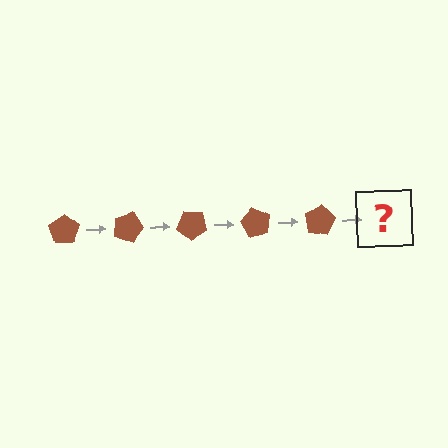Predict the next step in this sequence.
The next step is a brown pentagon rotated 100 degrees.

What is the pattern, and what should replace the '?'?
The pattern is that the pentagon rotates 20 degrees each step. The '?' should be a brown pentagon rotated 100 degrees.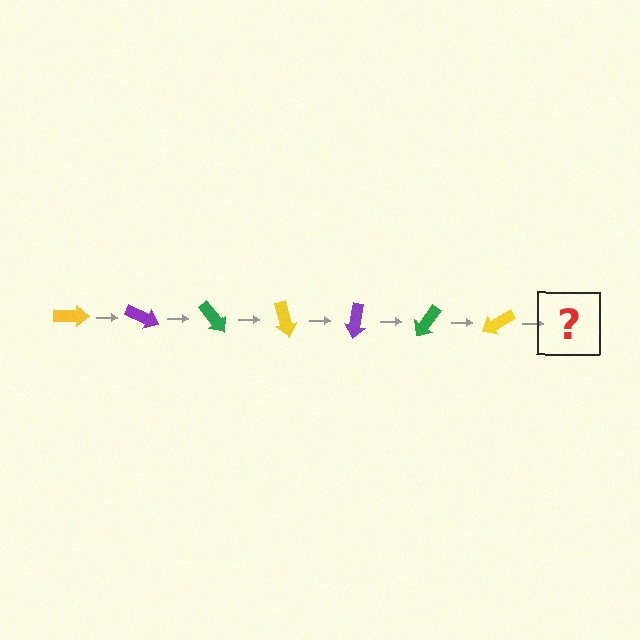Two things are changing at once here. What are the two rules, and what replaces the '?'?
The two rules are that it rotates 25 degrees each step and the color cycles through yellow, purple, and green. The '?' should be a purple arrow, rotated 175 degrees from the start.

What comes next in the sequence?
The next element should be a purple arrow, rotated 175 degrees from the start.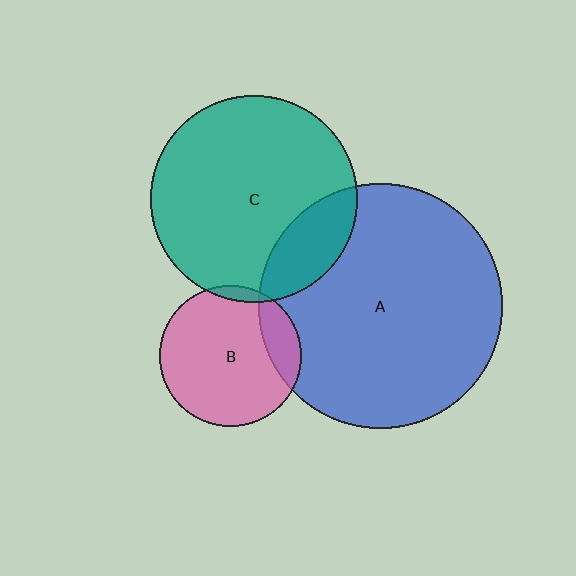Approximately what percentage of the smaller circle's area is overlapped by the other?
Approximately 5%.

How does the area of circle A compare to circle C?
Approximately 1.4 times.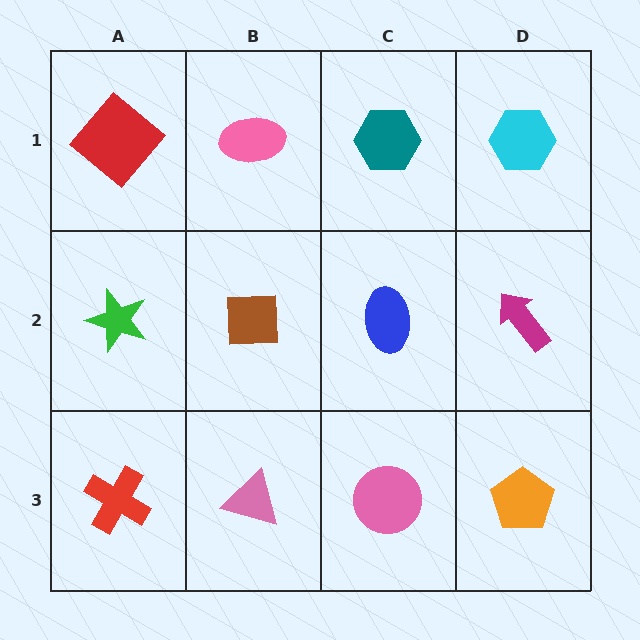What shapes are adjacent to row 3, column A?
A green star (row 2, column A), a pink triangle (row 3, column B).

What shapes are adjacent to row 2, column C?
A teal hexagon (row 1, column C), a pink circle (row 3, column C), a brown square (row 2, column B), a magenta arrow (row 2, column D).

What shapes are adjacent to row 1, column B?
A brown square (row 2, column B), a red diamond (row 1, column A), a teal hexagon (row 1, column C).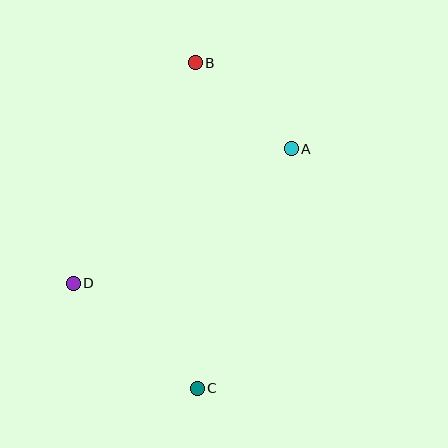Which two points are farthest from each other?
Points B and C are farthest from each other.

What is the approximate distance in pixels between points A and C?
The distance between A and C is approximately 257 pixels.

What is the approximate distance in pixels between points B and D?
The distance between B and D is approximately 252 pixels.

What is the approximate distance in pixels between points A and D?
The distance between A and D is approximately 256 pixels.